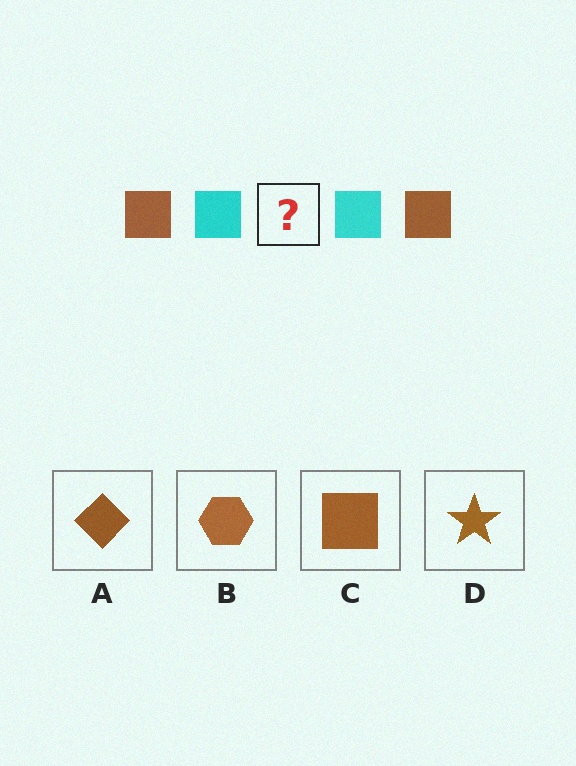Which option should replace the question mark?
Option C.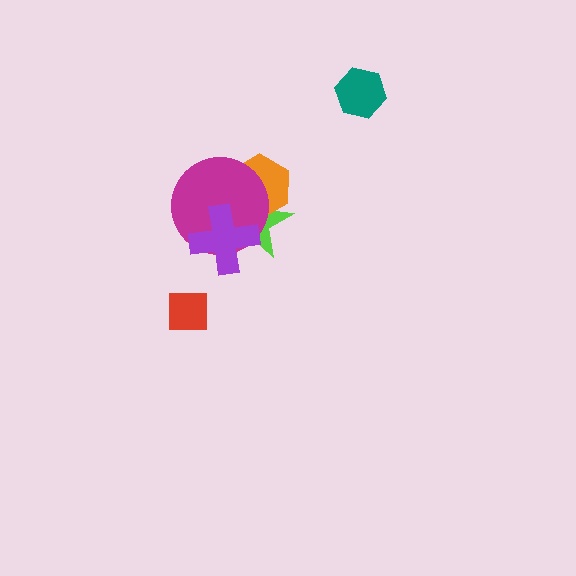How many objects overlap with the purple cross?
2 objects overlap with the purple cross.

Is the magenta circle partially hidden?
Yes, it is partially covered by another shape.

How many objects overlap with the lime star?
3 objects overlap with the lime star.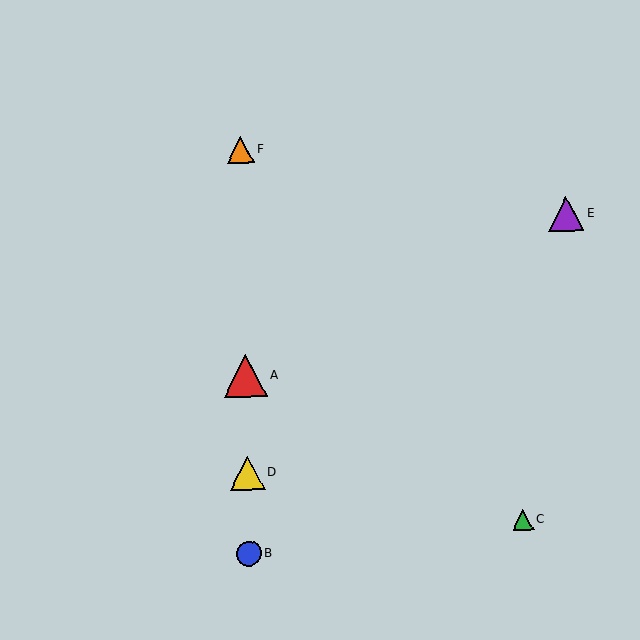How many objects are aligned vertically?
4 objects (A, B, D, F) are aligned vertically.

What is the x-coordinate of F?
Object F is at x≈240.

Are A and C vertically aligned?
No, A is at x≈245 and C is at x≈523.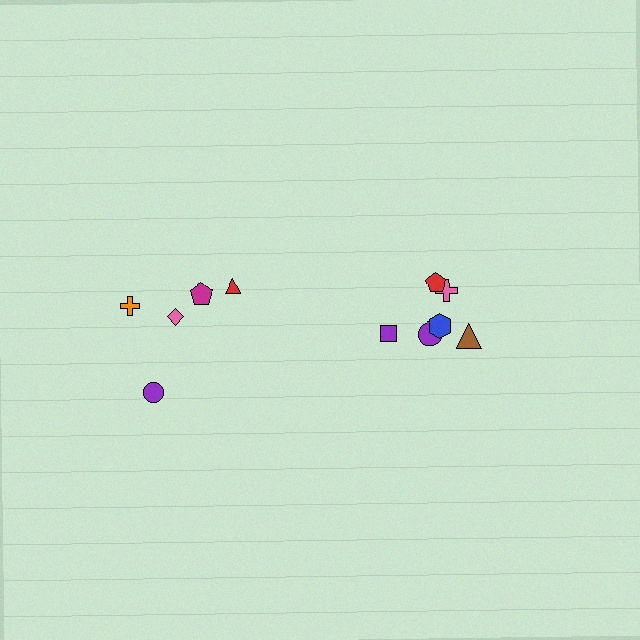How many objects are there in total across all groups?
There are 12 objects.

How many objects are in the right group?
There are 7 objects.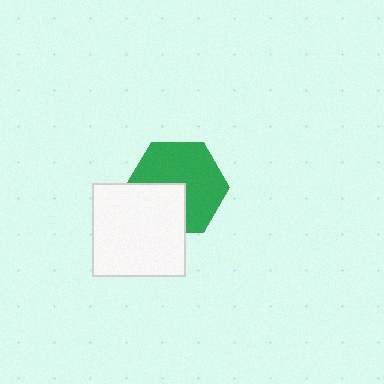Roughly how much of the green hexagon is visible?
Most of it is visible (roughly 66%).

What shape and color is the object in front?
The object in front is a white square.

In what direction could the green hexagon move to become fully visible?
The green hexagon could move toward the upper-right. That would shift it out from behind the white square entirely.